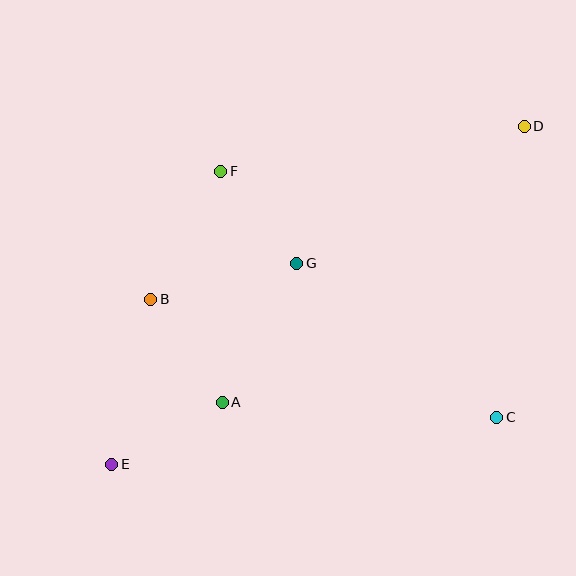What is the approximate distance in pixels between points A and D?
The distance between A and D is approximately 409 pixels.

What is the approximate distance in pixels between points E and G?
The distance between E and G is approximately 273 pixels.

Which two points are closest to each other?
Points F and G are closest to each other.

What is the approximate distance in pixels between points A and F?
The distance between A and F is approximately 231 pixels.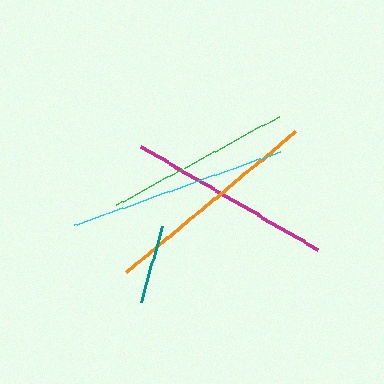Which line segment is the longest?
The orange line is the longest at approximately 220 pixels.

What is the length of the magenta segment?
The magenta segment is approximately 205 pixels long.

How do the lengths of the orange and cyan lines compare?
The orange and cyan lines are approximately the same length.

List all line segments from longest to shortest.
From longest to shortest: orange, cyan, magenta, green, teal.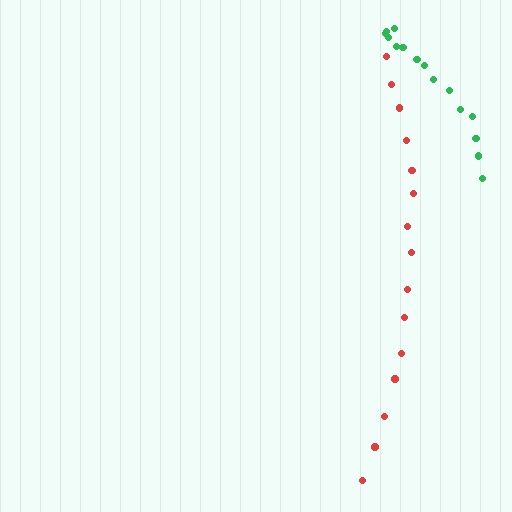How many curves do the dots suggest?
There are 2 distinct paths.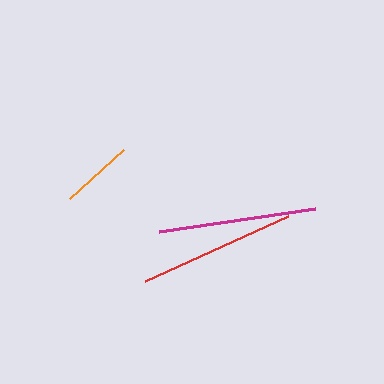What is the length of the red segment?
The red segment is approximately 157 pixels long.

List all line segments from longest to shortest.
From longest to shortest: magenta, red, orange.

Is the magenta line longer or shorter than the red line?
The magenta line is longer than the red line.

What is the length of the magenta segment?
The magenta segment is approximately 158 pixels long.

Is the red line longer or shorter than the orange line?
The red line is longer than the orange line.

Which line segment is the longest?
The magenta line is the longest at approximately 158 pixels.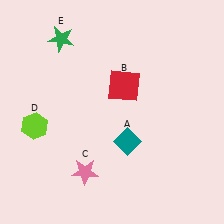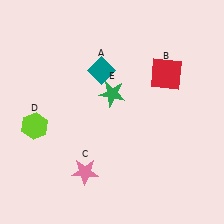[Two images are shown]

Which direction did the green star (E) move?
The green star (E) moved down.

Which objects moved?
The objects that moved are: the teal diamond (A), the red square (B), the green star (E).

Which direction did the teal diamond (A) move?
The teal diamond (A) moved up.